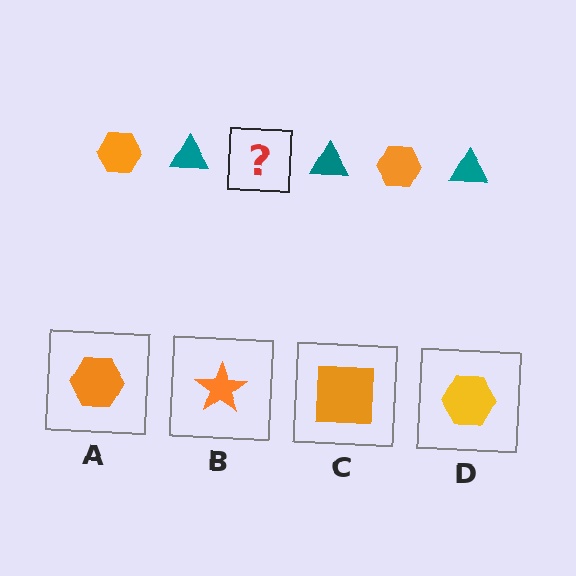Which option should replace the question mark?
Option A.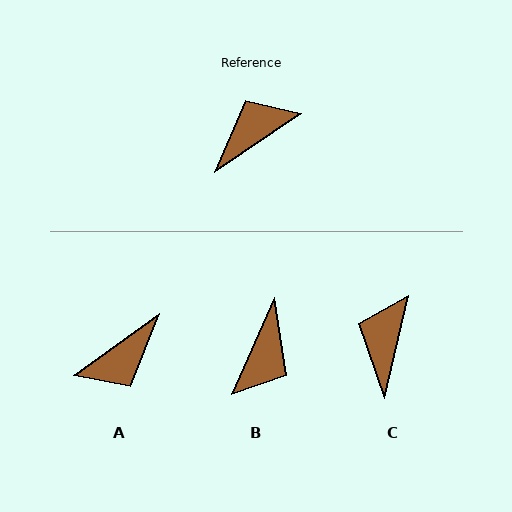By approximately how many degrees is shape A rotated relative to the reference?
Approximately 178 degrees clockwise.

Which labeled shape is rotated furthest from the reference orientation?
A, about 178 degrees away.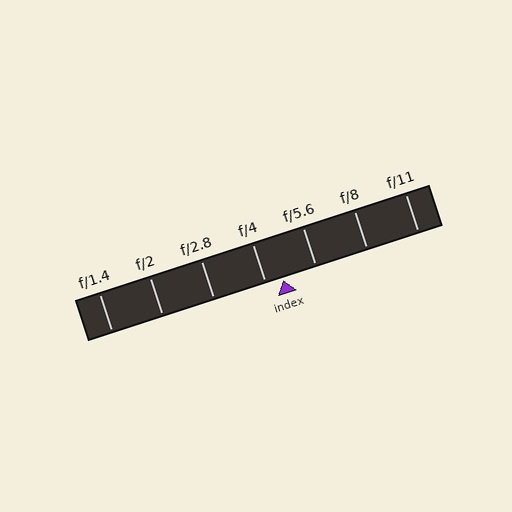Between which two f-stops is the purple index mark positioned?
The index mark is between f/4 and f/5.6.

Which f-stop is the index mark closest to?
The index mark is closest to f/4.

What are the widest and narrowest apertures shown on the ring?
The widest aperture shown is f/1.4 and the narrowest is f/11.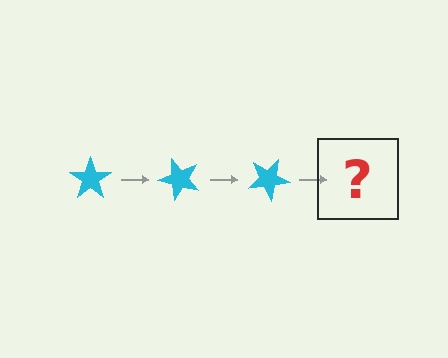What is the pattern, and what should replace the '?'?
The pattern is that the star rotates 50 degrees each step. The '?' should be a cyan star rotated 150 degrees.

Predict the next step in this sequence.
The next step is a cyan star rotated 150 degrees.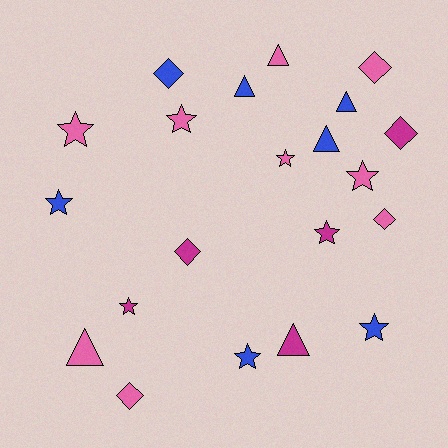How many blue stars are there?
There are 3 blue stars.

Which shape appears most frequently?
Star, with 9 objects.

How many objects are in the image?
There are 21 objects.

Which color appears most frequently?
Pink, with 9 objects.